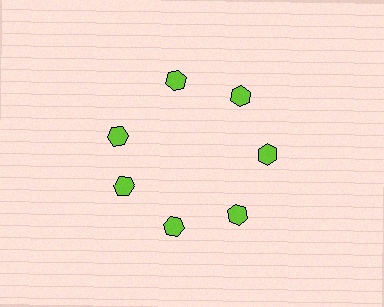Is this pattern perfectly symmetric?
No. The 7 lime hexagons are arranged in a ring, but one element near the 10 o'clock position is rotated out of alignment along the ring, breaking the 7-fold rotational symmetry.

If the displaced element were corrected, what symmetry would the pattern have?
It would have 7-fold rotational symmetry — the pattern would map onto itself every 51 degrees.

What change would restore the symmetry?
The symmetry would be restored by rotating it back into even spacing with its neighbors so that all 7 hexagons sit at equal angles and equal distance from the center.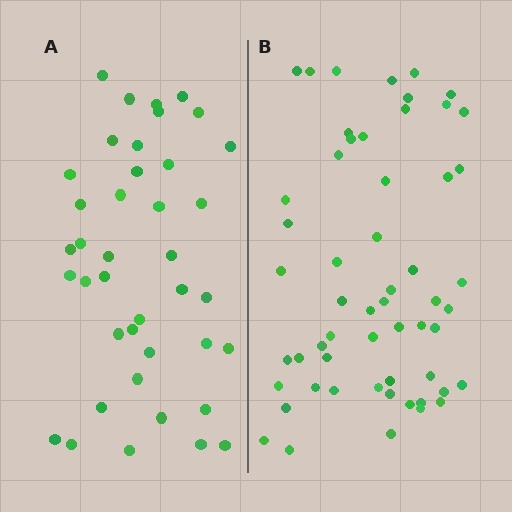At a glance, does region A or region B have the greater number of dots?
Region B (the right region) has more dots.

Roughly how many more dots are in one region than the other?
Region B has approximately 15 more dots than region A.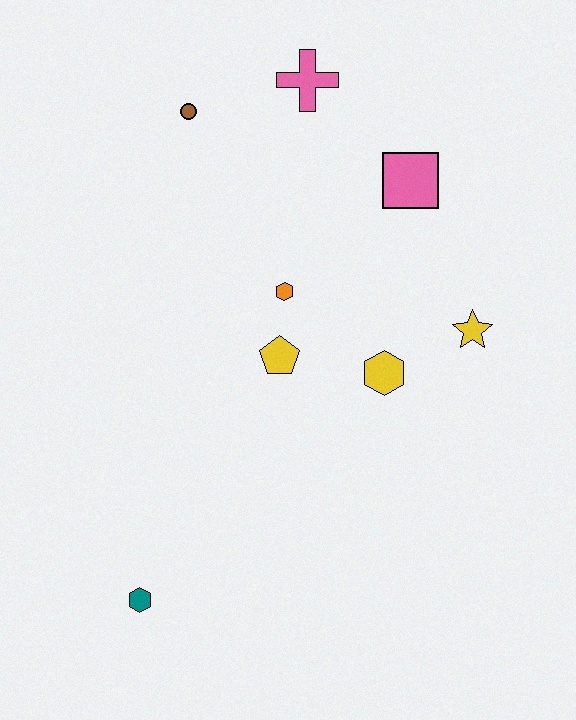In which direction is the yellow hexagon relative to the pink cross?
The yellow hexagon is below the pink cross.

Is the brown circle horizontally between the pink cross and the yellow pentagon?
No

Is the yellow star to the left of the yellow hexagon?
No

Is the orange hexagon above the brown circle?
No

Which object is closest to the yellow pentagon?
The orange hexagon is closest to the yellow pentagon.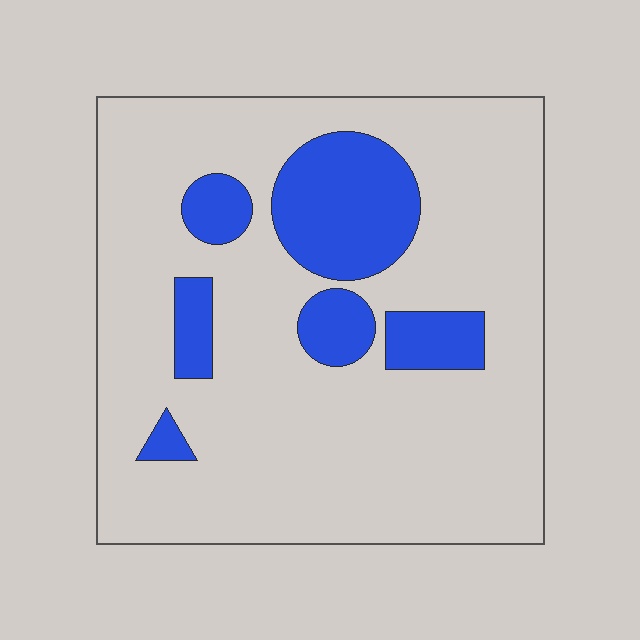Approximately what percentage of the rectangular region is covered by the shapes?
Approximately 20%.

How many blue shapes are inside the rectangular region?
6.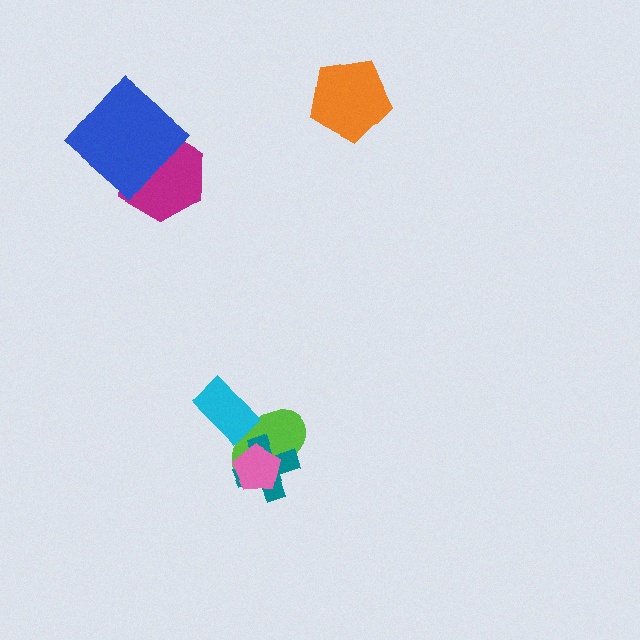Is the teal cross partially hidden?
Yes, it is partially covered by another shape.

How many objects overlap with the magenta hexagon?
1 object overlaps with the magenta hexagon.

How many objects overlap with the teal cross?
2 objects overlap with the teal cross.